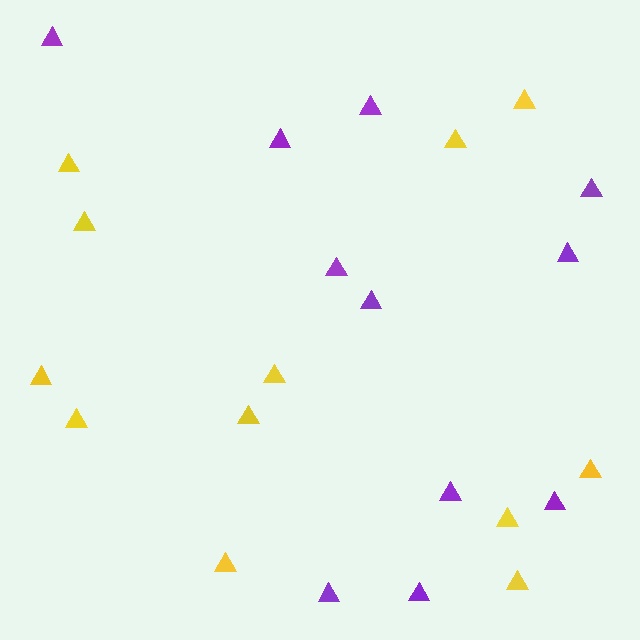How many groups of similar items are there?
There are 2 groups: one group of purple triangles (11) and one group of yellow triangles (12).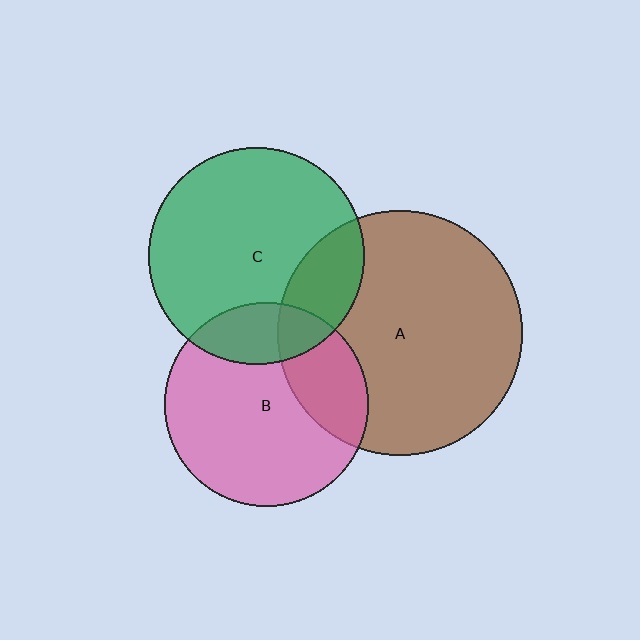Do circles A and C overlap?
Yes.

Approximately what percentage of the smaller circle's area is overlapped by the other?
Approximately 20%.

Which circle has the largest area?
Circle A (brown).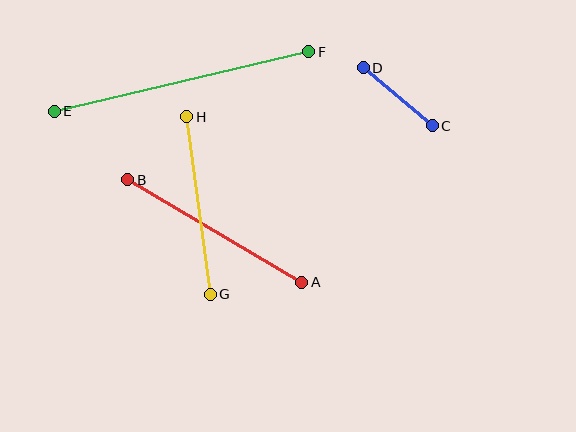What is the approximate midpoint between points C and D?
The midpoint is at approximately (398, 97) pixels.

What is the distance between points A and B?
The distance is approximately 202 pixels.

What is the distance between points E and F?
The distance is approximately 261 pixels.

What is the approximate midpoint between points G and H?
The midpoint is at approximately (199, 206) pixels.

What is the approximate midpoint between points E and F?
The midpoint is at approximately (181, 82) pixels.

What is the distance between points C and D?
The distance is approximately 90 pixels.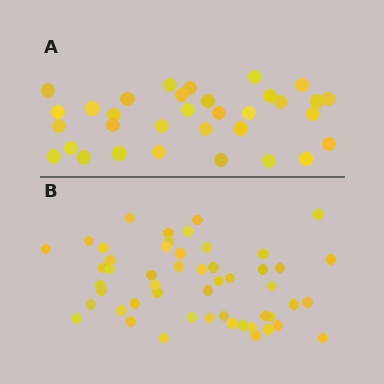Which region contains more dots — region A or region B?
Region B (the bottom region) has more dots.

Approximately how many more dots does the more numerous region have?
Region B has approximately 20 more dots than region A.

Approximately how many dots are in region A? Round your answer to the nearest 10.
About 30 dots. (The exact count is 33, which rounds to 30.)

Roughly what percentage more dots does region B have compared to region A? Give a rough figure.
About 55% more.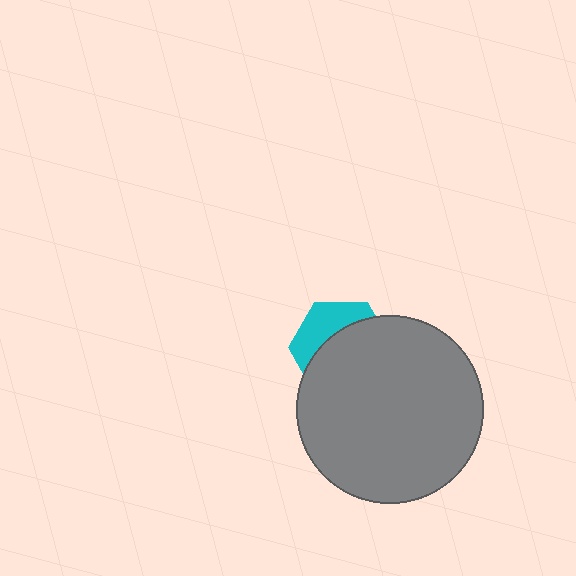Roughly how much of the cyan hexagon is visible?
A small part of it is visible (roughly 36%).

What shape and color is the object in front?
The object in front is a gray circle.